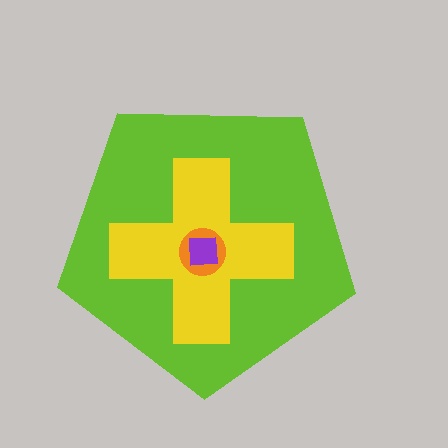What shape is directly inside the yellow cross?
The orange circle.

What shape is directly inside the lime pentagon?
The yellow cross.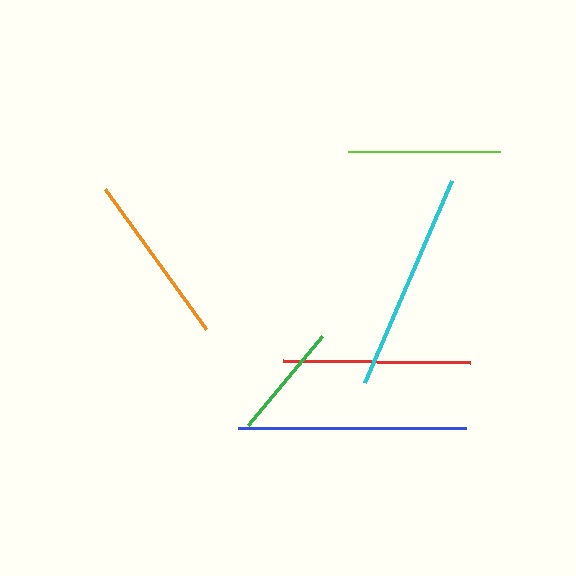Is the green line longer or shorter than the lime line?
The lime line is longer than the green line.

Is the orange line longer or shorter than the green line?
The orange line is longer than the green line.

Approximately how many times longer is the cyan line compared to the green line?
The cyan line is approximately 1.9 times the length of the green line.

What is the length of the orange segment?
The orange segment is approximately 172 pixels long.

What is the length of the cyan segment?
The cyan segment is approximately 220 pixels long.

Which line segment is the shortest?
The green line is the shortest at approximately 116 pixels.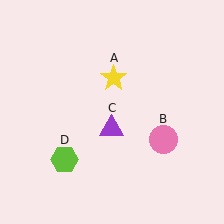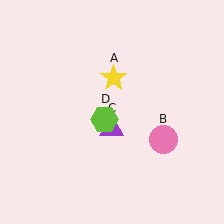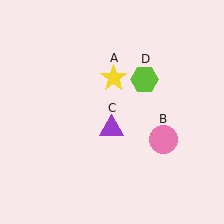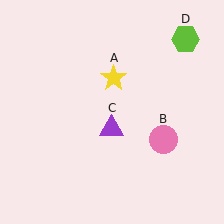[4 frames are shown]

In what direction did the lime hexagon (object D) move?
The lime hexagon (object D) moved up and to the right.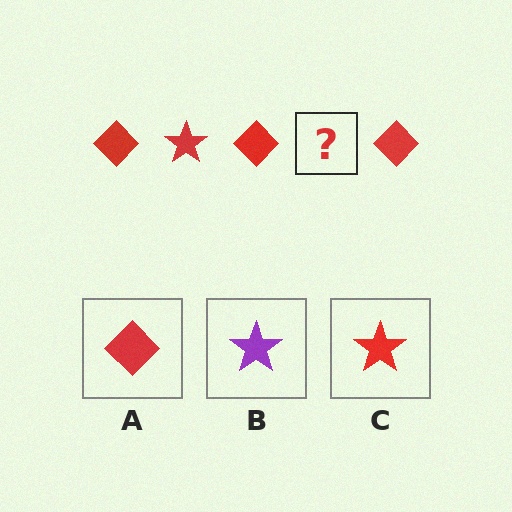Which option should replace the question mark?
Option C.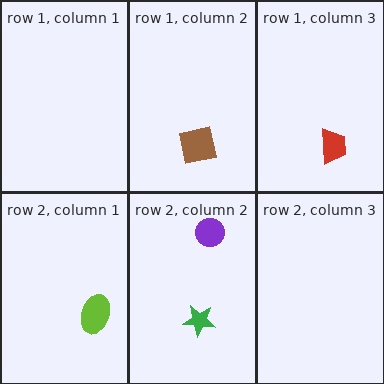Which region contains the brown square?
The row 1, column 2 region.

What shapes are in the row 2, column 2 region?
The purple circle, the green star.